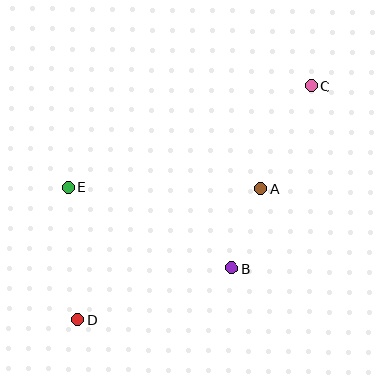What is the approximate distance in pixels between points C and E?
The distance between C and E is approximately 263 pixels.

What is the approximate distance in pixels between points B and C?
The distance between B and C is approximately 199 pixels.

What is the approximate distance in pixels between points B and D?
The distance between B and D is approximately 163 pixels.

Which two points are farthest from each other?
Points C and D are farthest from each other.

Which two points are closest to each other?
Points A and B are closest to each other.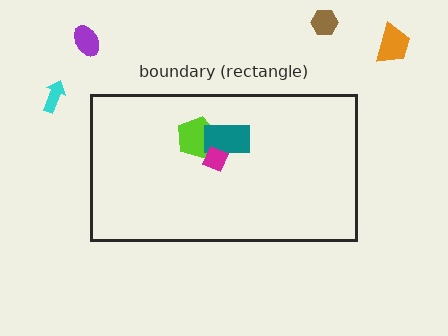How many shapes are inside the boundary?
3 inside, 4 outside.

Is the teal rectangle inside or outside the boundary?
Inside.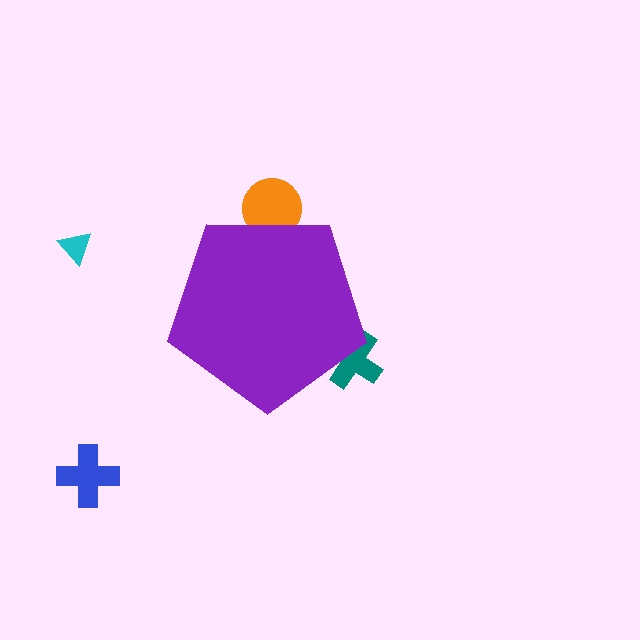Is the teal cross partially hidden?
Yes, the teal cross is partially hidden behind the purple pentagon.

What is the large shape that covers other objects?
A purple pentagon.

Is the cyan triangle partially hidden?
No, the cyan triangle is fully visible.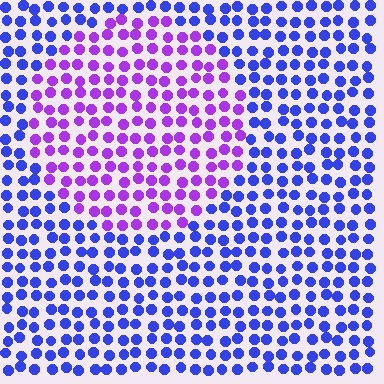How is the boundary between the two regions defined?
The boundary is defined purely by a slight shift in hue (about 46 degrees). Spacing, size, and orientation are identical on both sides.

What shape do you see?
I see a circle.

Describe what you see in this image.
The image is filled with small blue elements in a uniform arrangement. A circle-shaped region is visible where the elements are tinted to a slightly different hue, forming a subtle color boundary.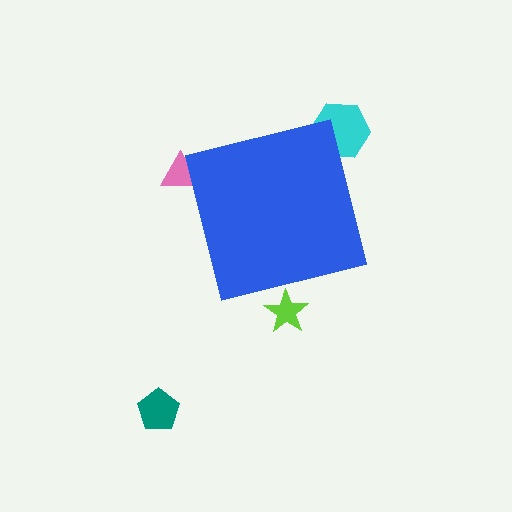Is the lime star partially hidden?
Yes, the lime star is partially hidden behind the blue square.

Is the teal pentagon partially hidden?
No, the teal pentagon is fully visible.